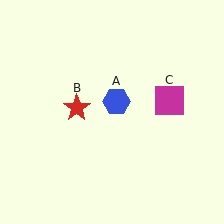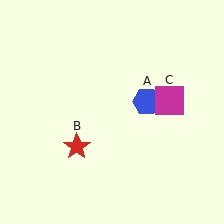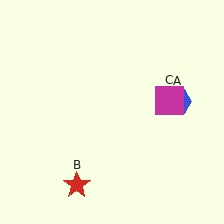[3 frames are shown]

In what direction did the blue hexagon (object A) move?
The blue hexagon (object A) moved right.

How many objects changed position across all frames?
2 objects changed position: blue hexagon (object A), red star (object B).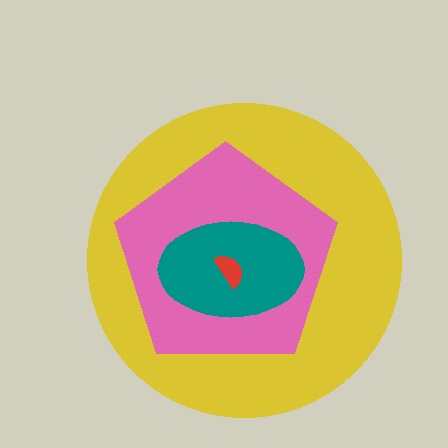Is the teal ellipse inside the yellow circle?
Yes.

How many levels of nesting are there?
4.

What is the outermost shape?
The yellow circle.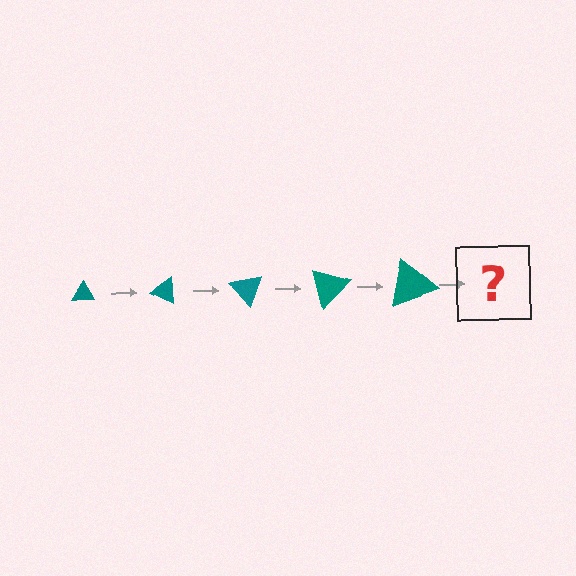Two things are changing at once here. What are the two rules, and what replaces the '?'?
The two rules are that the triangle grows larger each step and it rotates 25 degrees each step. The '?' should be a triangle, larger than the previous one and rotated 125 degrees from the start.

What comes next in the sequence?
The next element should be a triangle, larger than the previous one and rotated 125 degrees from the start.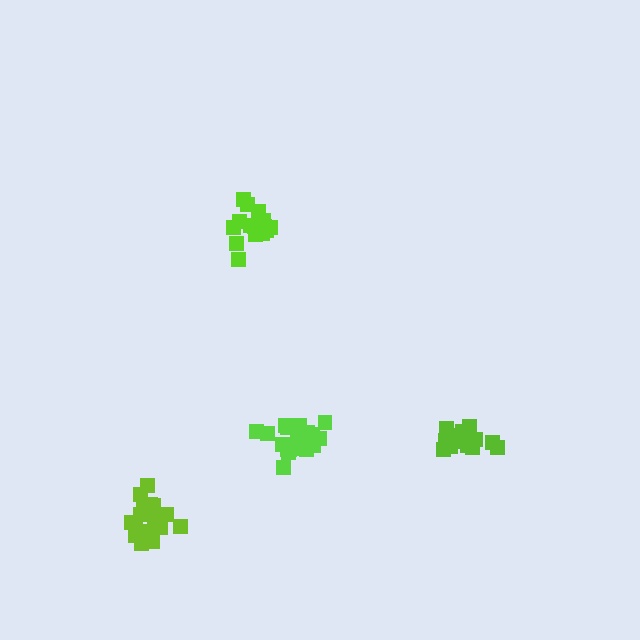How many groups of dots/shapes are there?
There are 4 groups.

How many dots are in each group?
Group 1: 19 dots, Group 2: 16 dots, Group 3: 19 dots, Group 4: 17 dots (71 total).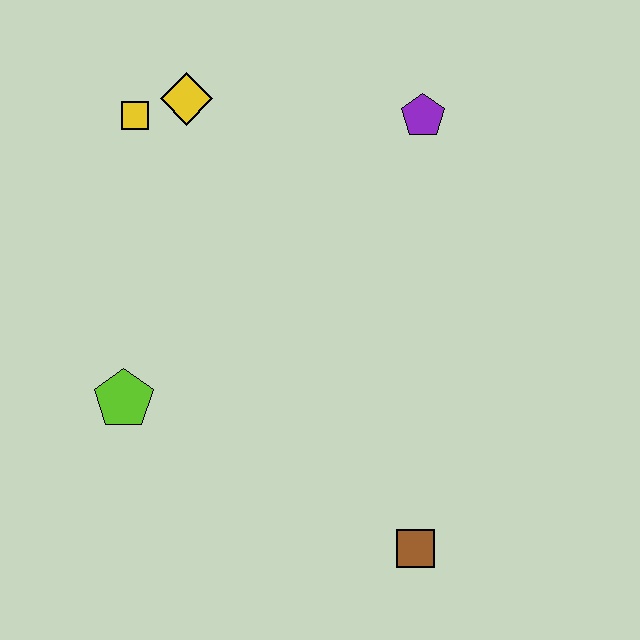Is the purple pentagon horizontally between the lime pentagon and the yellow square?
No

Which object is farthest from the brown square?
The yellow square is farthest from the brown square.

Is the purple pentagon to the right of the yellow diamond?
Yes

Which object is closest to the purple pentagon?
The yellow diamond is closest to the purple pentagon.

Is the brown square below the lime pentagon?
Yes